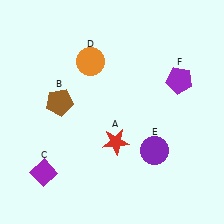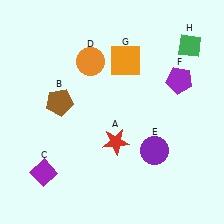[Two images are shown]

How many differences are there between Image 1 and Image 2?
There are 2 differences between the two images.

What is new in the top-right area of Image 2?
An orange square (G) was added in the top-right area of Image 2.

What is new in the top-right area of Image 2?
A green diamond (H) was added in the top-right area of Image 2.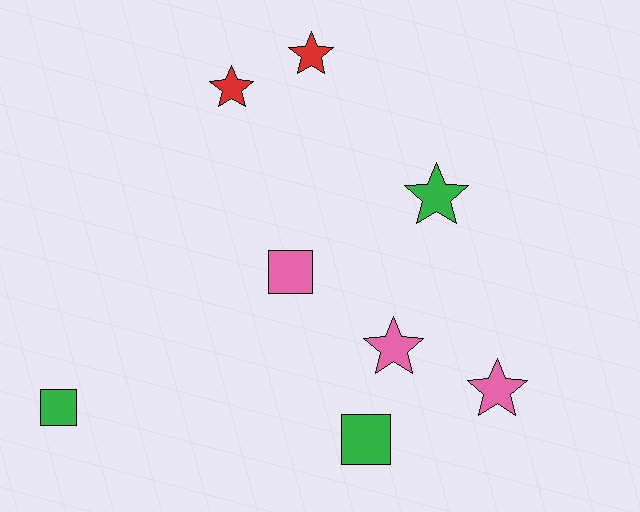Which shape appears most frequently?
Star, with 5 objects.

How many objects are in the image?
There are 8 objects.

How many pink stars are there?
There are 2 pink stars.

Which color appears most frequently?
Pink, with 3 objects.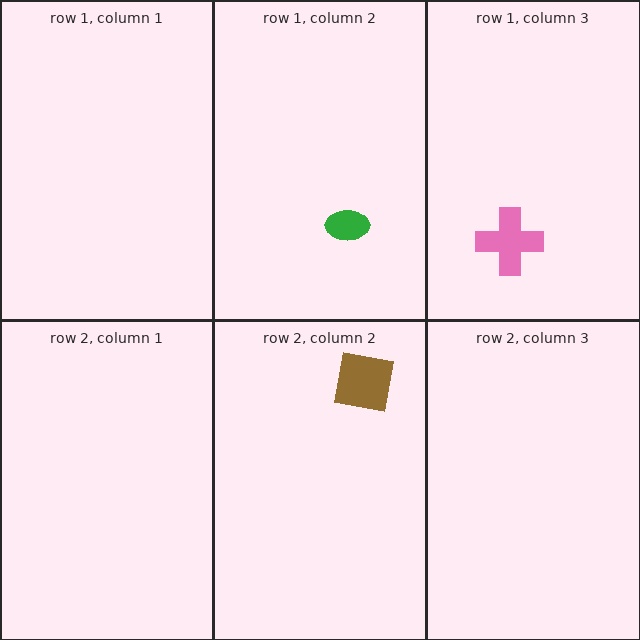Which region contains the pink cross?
The row 1, column 3 region.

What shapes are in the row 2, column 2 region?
The brown square.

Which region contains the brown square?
The row 2, column 2 region.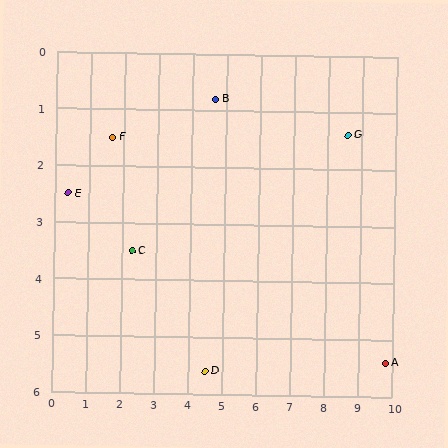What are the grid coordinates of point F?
Point F is at approximately (1.7, 1.5).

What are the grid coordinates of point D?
Point D is at approximately (4.5, 5.6).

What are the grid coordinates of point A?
Point A is at approximately (9.8, 5.4).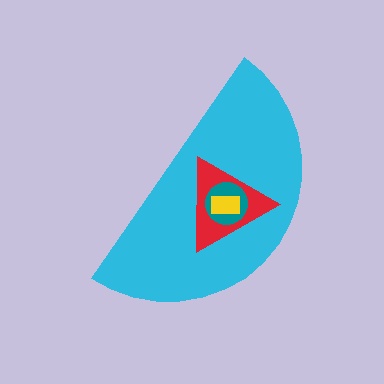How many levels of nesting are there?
4.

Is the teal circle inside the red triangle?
Yes.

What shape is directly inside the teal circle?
The yellow rectangle.